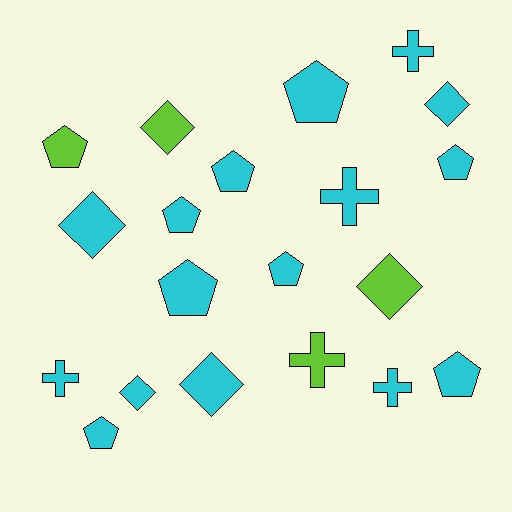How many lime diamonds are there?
There are 2 lime diamonds.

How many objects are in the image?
There are 20 objects.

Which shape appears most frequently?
Pentagon, with 9 objects.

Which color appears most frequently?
Cyan, with 16 objects.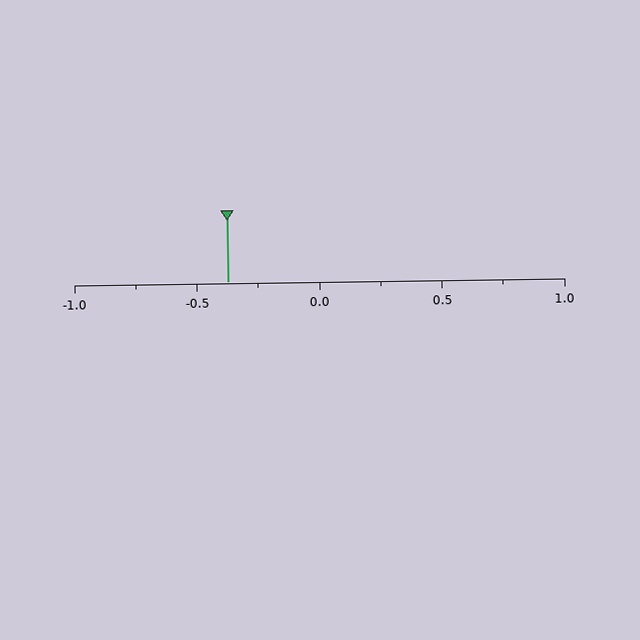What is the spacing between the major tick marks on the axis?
The major ticks are spaced 0.5 apart.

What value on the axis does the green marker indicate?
The marker indicates approximately -0.38.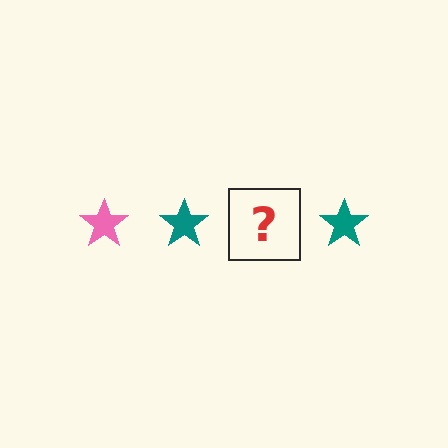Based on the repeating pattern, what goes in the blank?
The blank should be a pink star.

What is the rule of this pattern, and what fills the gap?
The rule is that the pattern cycles through pink, teal stars. The gap should be filled with a pink star.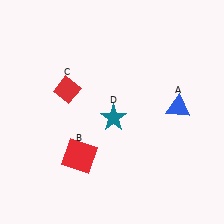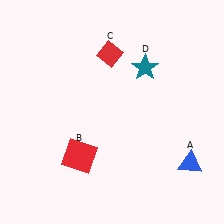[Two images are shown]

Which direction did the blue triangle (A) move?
The blue triangle (A) moved down.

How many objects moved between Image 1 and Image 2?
3 objects moved between the two images.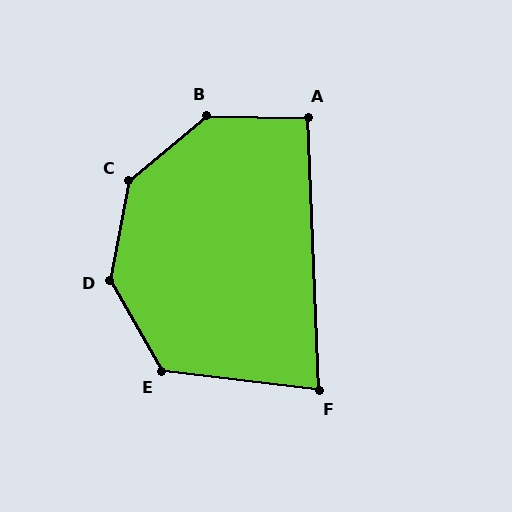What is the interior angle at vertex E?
Approximately 127 degrees (obtuse).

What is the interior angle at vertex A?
Approximately 93 degrees (approximately right).